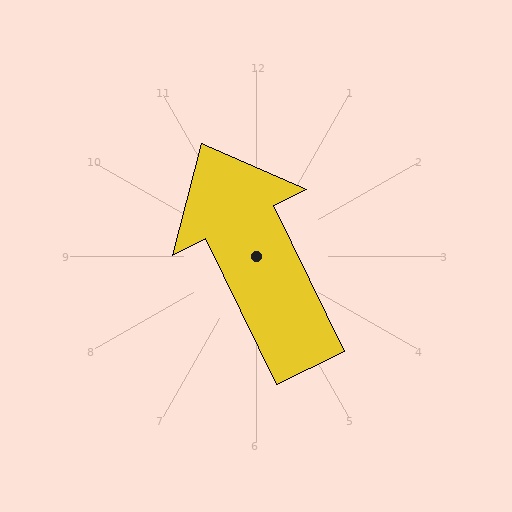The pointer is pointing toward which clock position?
Roughly 11 o'clock.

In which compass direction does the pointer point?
Northwest.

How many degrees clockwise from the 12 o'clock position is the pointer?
Approximately 334 degrees.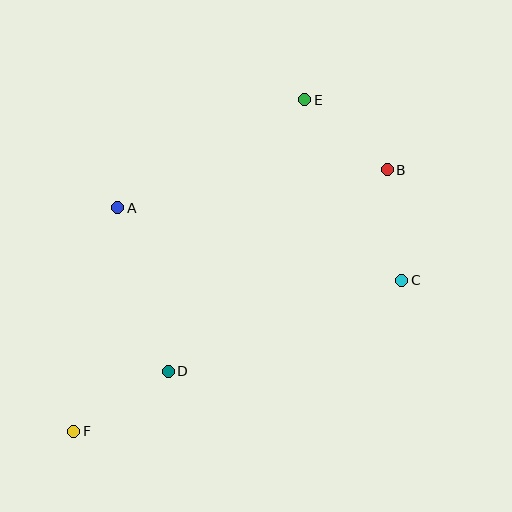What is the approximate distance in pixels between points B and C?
The distance between B and C is approximately 111 pixels.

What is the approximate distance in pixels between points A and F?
The distance between A and F is approximately 228 pixels.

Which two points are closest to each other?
Points B and E are closest to each other.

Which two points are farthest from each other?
Points B and F are farthest from each other.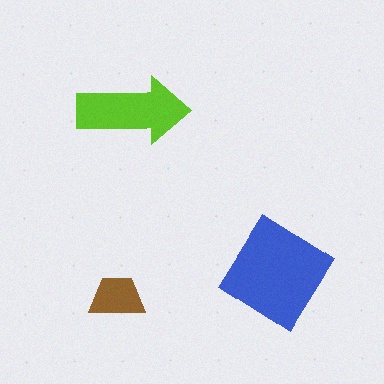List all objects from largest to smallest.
The blue diamond, the lime arrow, the brown trapezoid.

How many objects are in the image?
There are 3 objects in the image.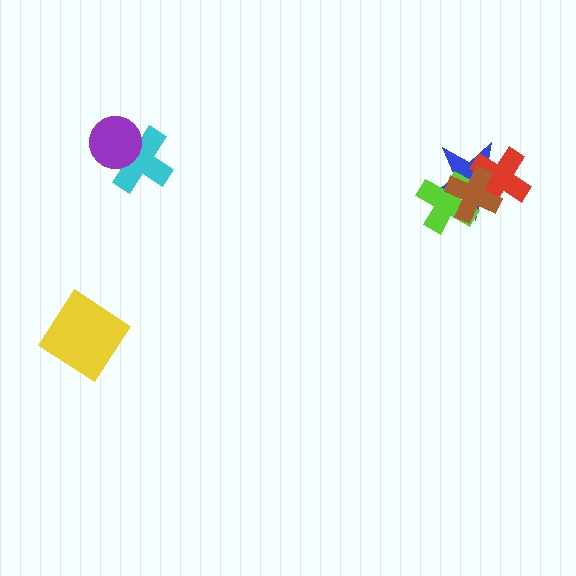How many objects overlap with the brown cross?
3 objects overlap with the brown cross.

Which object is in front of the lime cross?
The brown cross is in front of the lime cross.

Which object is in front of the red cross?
The brown cross is in front of the red cross.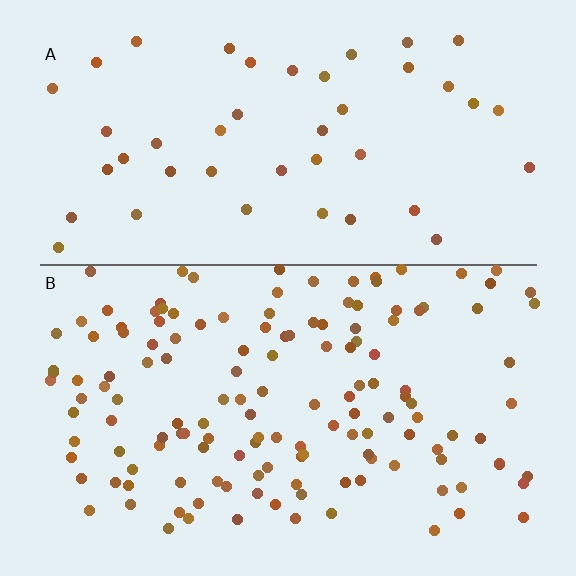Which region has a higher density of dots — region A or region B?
B (the bottom).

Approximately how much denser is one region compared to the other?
Approximately 3.2× — region B over region A.